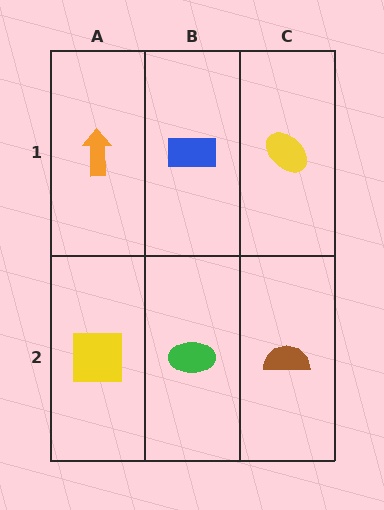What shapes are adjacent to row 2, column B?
A blue rectangle (row 1, column B), a yellow square (row 2, column A), a brown semicircle (row 2, column C).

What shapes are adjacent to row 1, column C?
A brown semicircle (row 2, column C), a blue rectangle (row 1, column B).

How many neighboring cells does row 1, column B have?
3.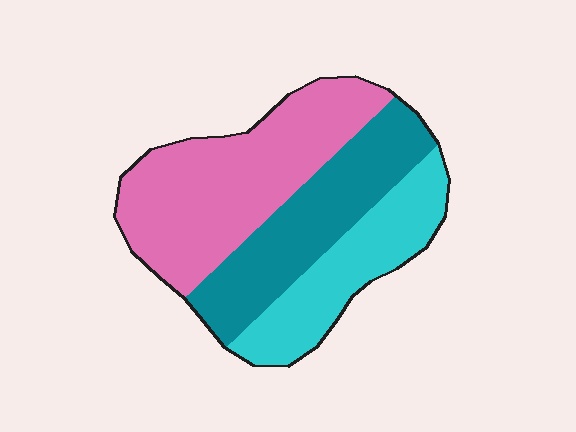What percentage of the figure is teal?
Teal covers roughly 30% of the figure.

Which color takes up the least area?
Cyan, at roughly 25%.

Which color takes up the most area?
Pink, at roughly 45%.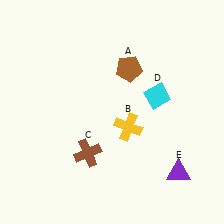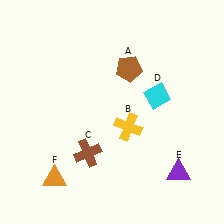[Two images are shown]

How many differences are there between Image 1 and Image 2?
There is 1 difference between the two images.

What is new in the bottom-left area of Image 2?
An orange triangle (F) was added in the bottom-left area of Image 2.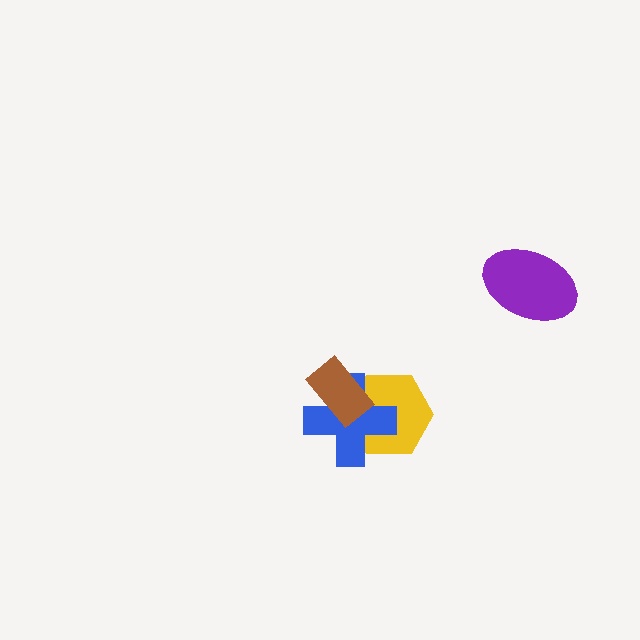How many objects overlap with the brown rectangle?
2 objects overlap with the brown rectangle.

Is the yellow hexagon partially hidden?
Yes, it is partially covered by another shape.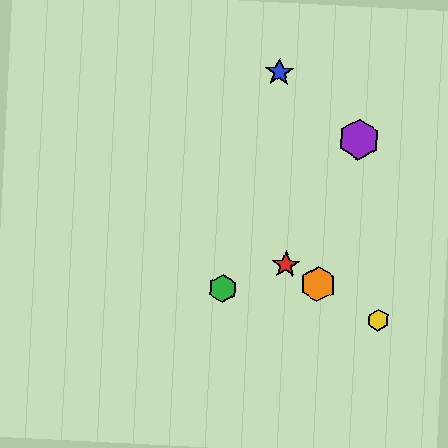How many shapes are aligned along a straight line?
3 shapes (the red star, the yellow hexagon, the orange hexagon) are aligned along a straight line.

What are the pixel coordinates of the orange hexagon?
The orange hexagon is at (318, 284).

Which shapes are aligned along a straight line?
The red star, the yellow hexagon, the orange hexagon are aligned along a straight line.